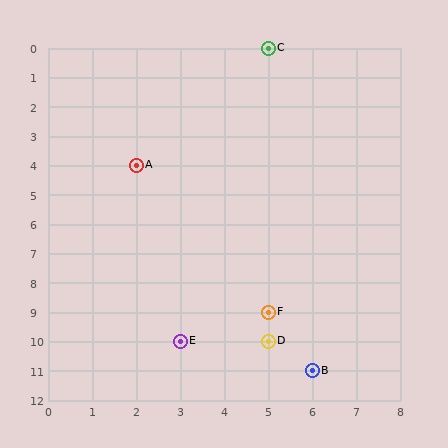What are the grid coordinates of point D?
Point D is at grid coordinates (5, 10).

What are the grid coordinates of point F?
Point F is at grid coordinates (5, 9).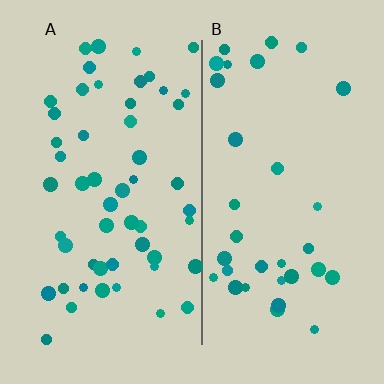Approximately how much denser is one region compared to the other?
Approximately 1.6× — region A over region B.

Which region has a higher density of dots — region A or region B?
A (the left).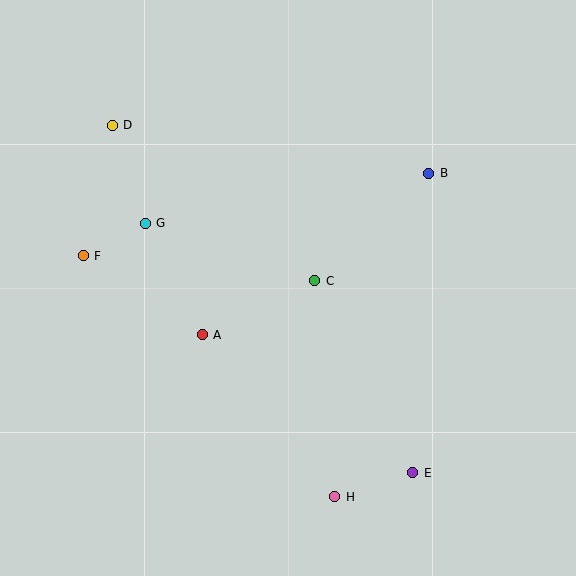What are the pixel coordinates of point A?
Point A is at (202, 335).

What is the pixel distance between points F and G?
The distance between F and G is 70 pixels.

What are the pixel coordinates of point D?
Point D is at (112, 125).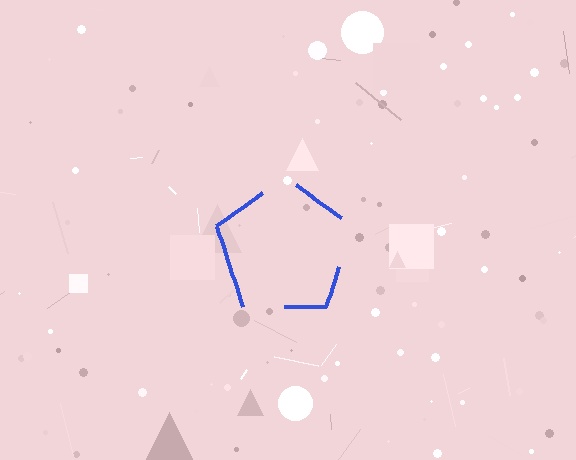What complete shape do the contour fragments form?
The contour fragments form a pentagon.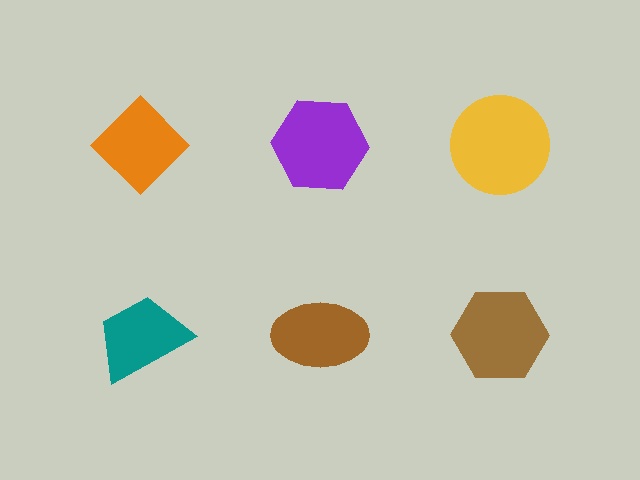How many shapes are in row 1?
3 shapes.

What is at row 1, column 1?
An orange diamond.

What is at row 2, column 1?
A teal trapezoid.